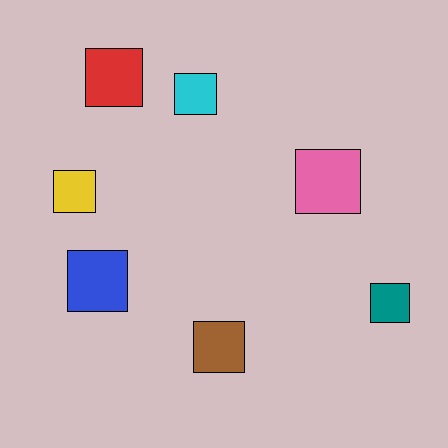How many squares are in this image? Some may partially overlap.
There are 7 squares.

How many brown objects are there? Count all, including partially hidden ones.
There is 1 brown object.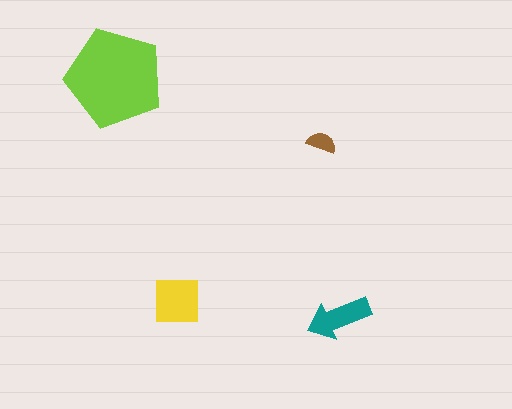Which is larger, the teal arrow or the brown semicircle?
The teal arrow.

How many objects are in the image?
There are 4 objects in the image.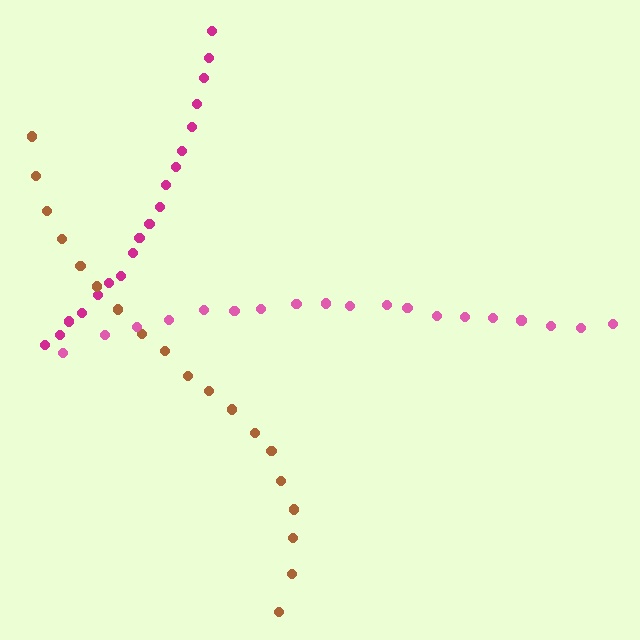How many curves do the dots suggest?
There are 3 distinct paths.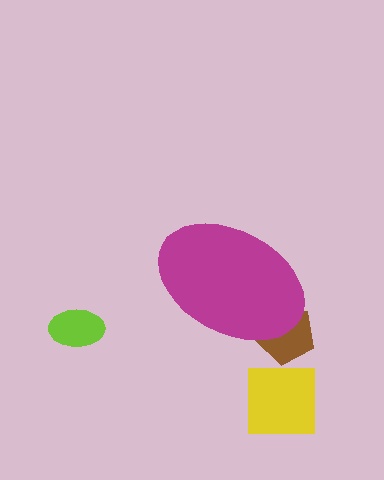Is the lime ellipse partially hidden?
No, the lime ellipse is fully visible.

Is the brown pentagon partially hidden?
Yes, the brown pentagon is partially hidden behind the magenta ellipse.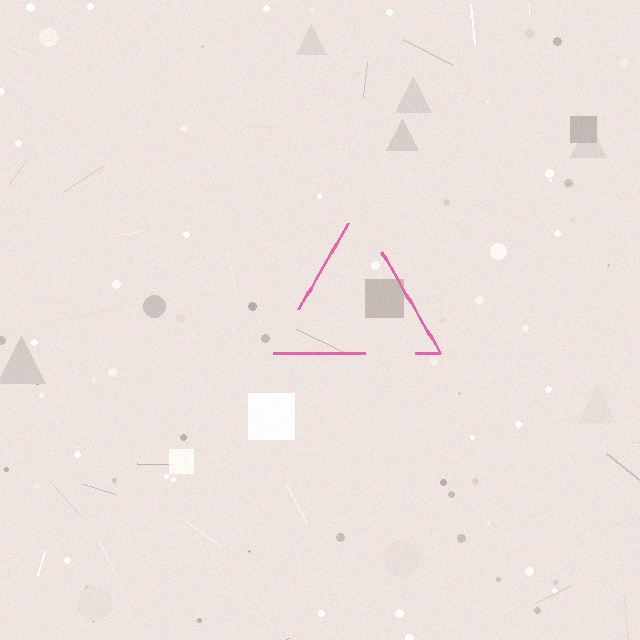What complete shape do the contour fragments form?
The contour fragments form a triangle.